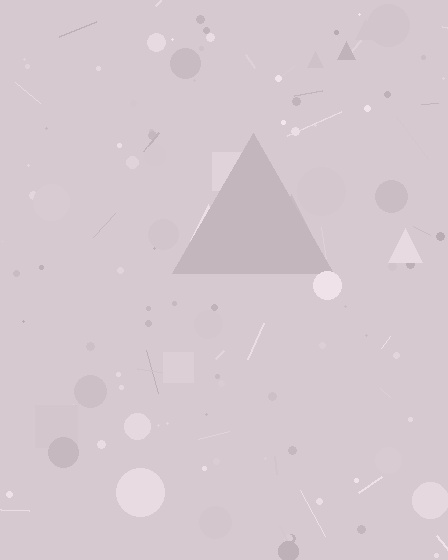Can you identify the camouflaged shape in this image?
The camouflaged shape is a triangle.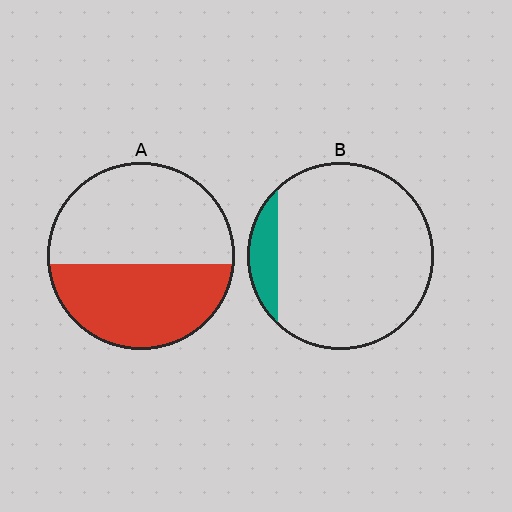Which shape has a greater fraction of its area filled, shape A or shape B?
Shape A.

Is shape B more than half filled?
No.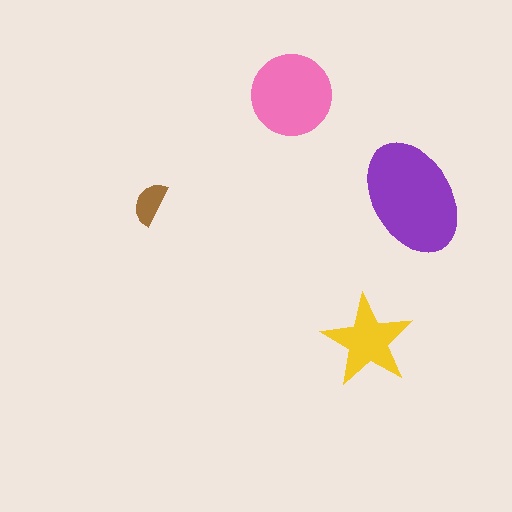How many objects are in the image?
There are 4 objects in the image.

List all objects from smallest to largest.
The brown semicircle, the yellow star, the pink circle, the purple ellipse.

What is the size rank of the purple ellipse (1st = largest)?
1st.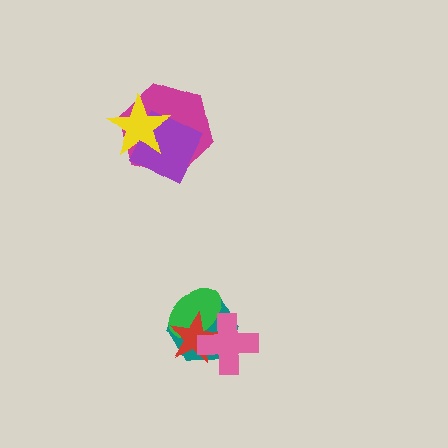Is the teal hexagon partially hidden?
Yes, it is partially covered by another shape.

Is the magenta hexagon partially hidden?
Yes, it is partially covered by another shape.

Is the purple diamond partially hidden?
Yes, it is partially covered by another shape.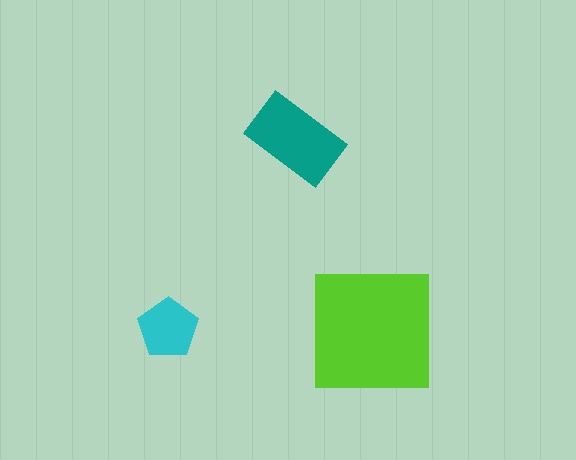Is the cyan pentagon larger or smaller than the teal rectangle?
Smaller.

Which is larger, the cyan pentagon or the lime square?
The lime square.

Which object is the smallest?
The cyan pentagon.